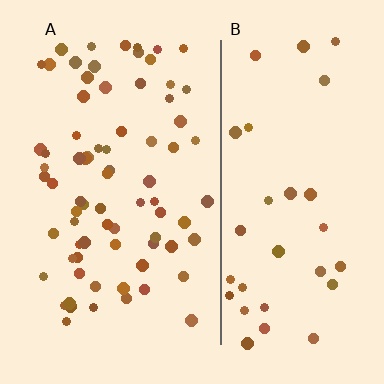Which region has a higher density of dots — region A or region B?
A (the left).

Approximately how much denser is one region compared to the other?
Approximately 2.2× — region A over region B.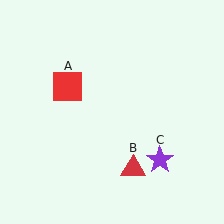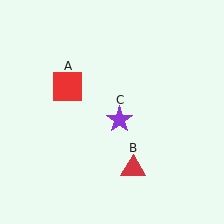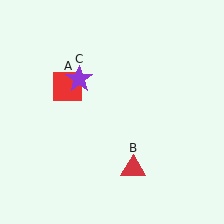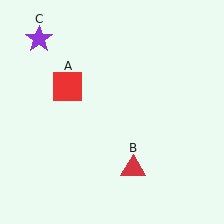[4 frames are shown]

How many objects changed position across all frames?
1 object changed position: purple star (object C).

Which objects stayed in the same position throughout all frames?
Red square (object A) and red triangle (object B) remained stationary.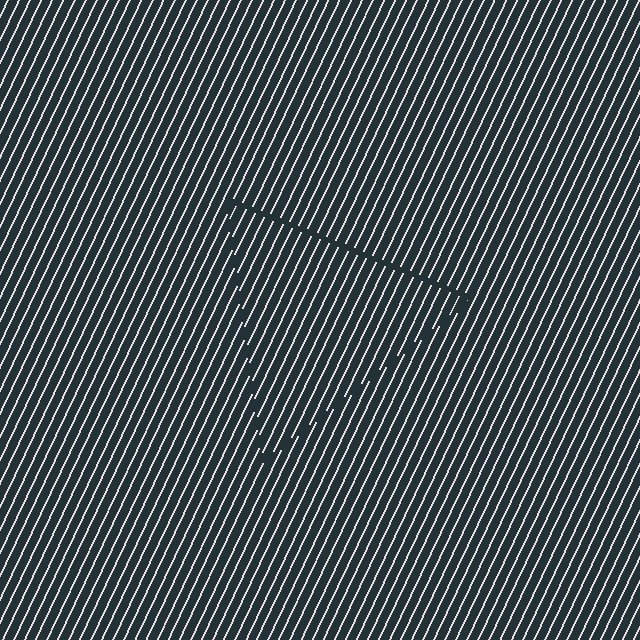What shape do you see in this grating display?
An illusory triangle. The interior of the shape contains the same grating, shifted by half a period — the contour is defined by the phase discontinuity where line-ends from the inner and outer gratings abut.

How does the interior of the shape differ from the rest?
The interior of the shape contains the same grating, shifted by half a period — the contour is defined by the phase discontinuity where line-ends from the inner and outer gratings abut.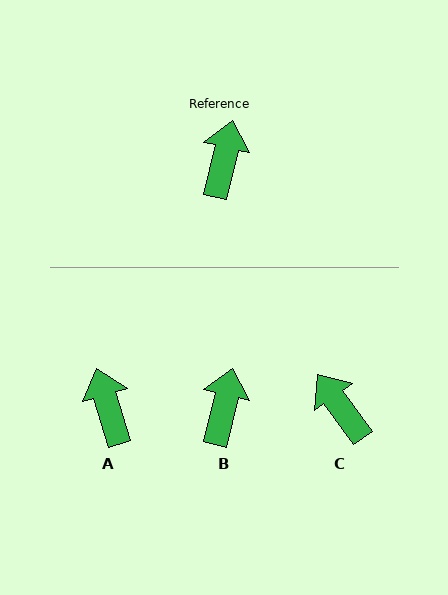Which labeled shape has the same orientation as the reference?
B.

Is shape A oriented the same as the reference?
No, it is off by about 30 degrees.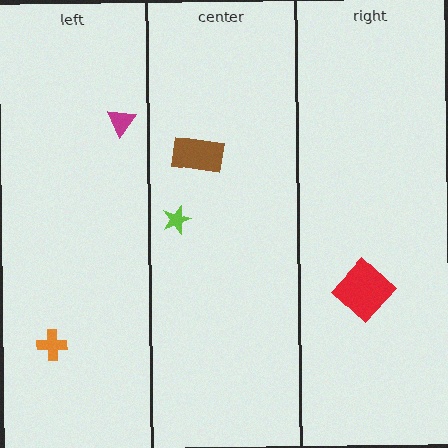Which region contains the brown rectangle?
The center region.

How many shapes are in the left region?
2.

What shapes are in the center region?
The brown rectangle, the lime star.